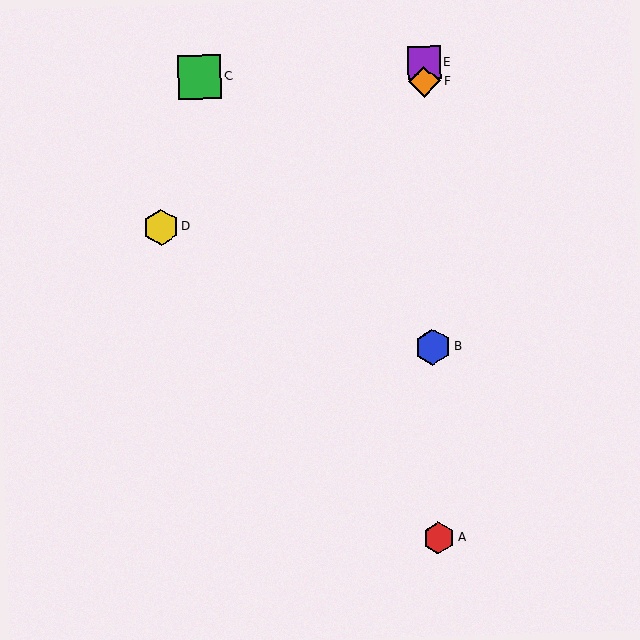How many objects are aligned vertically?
4 objects (A, B, E, F) are aligned vertically.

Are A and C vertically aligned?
No, A is at x≈439 and C is at x≈200.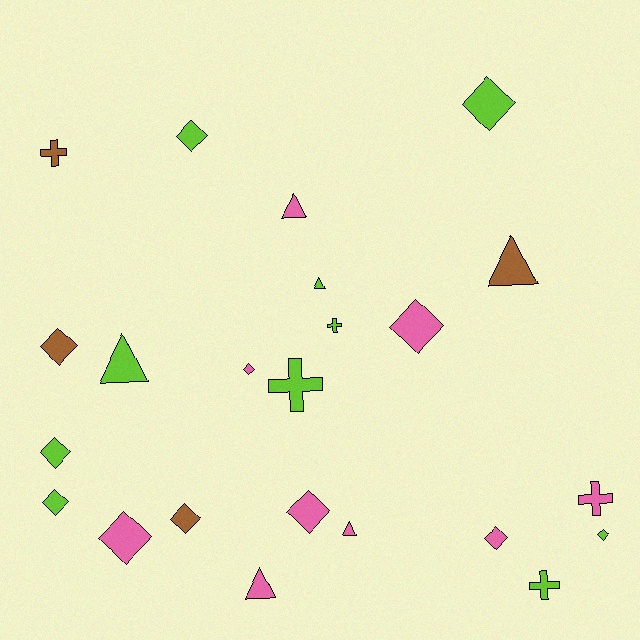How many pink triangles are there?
There are 3 pink triangles.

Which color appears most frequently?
Lime, with 10 objects.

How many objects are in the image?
There are 23 objects.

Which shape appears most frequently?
Diamond, with 12 objects.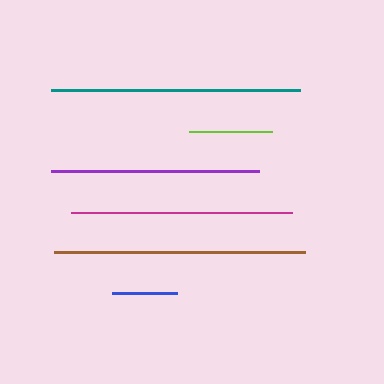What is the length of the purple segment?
The purple segment is approximately 208 pixels long.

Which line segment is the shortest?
The blue line is the shortest at approximately 65 pixels.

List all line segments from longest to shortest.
From longest to shortest: brown, teal, magenta, purple, lime, blue.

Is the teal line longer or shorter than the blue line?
The teal line is longer than the blue line.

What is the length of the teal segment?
The teal segment is approximately 249 pixels long.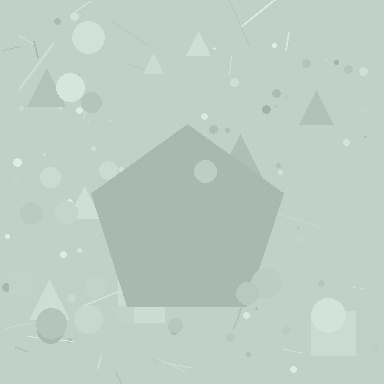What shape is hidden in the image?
A pentagon is hidden in the image.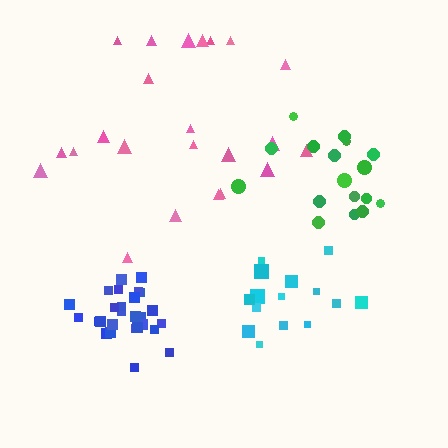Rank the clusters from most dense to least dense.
blue, cyan, green, pink.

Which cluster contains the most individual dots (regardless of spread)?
Blue (27).